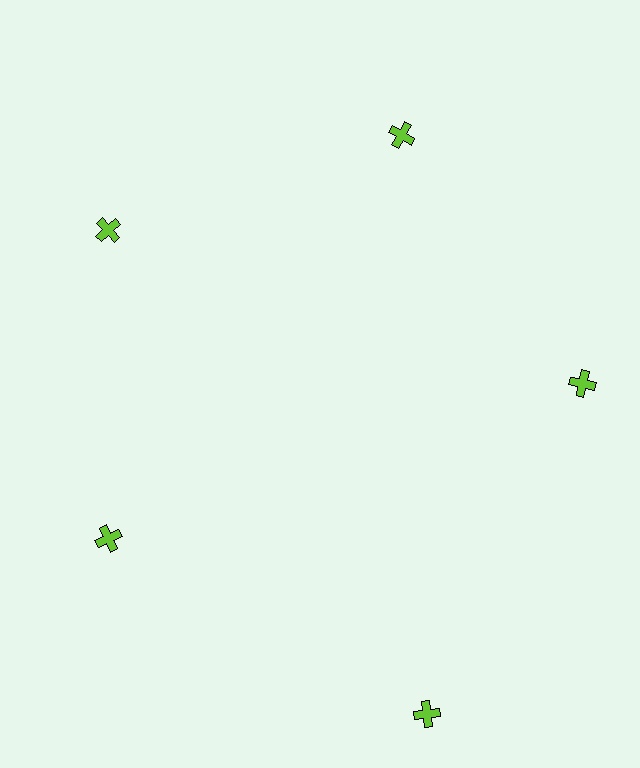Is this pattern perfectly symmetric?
No. The 5 lime crosses are arranged in a ring, but one element near the 5 o'clock position is pushed outward from the center, breaking the 5-fold rotational symmetry.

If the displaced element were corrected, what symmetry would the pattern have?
It would have 5-fold rotational symmetry — the pattern would map onto itself every 72 degrees.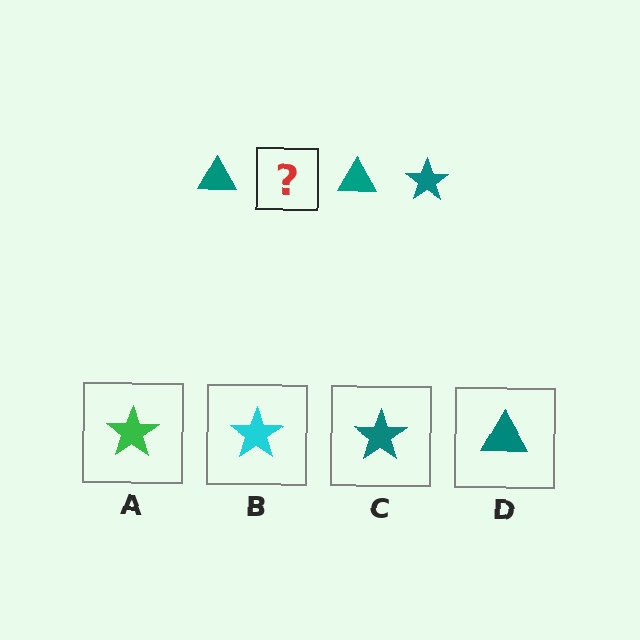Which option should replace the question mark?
Option C.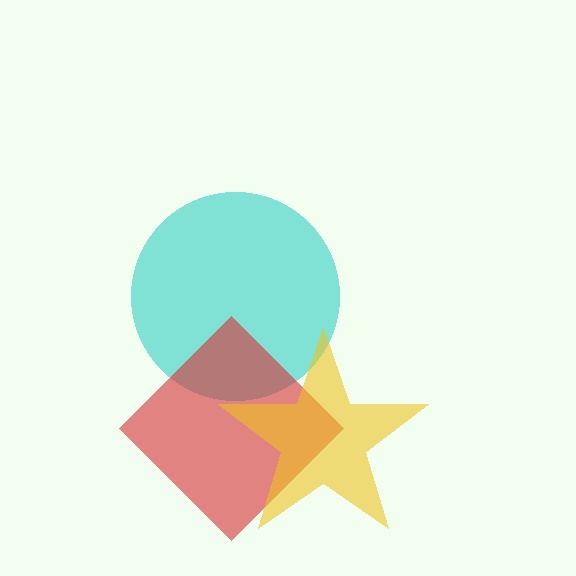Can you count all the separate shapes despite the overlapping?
Yes, there are 3 separate shapes.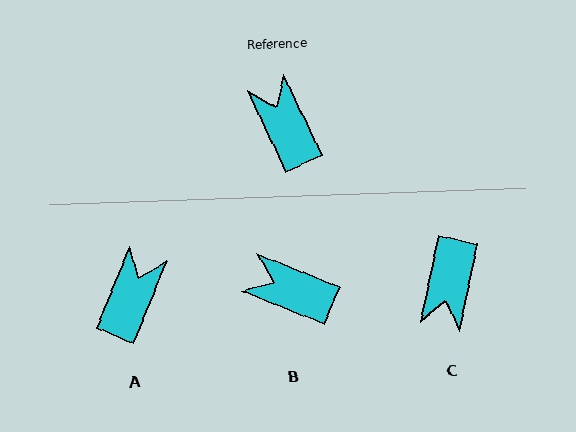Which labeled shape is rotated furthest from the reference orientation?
C, about 143 degrees away.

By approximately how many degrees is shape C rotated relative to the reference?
Approximately 143 degrees counter-clockwise.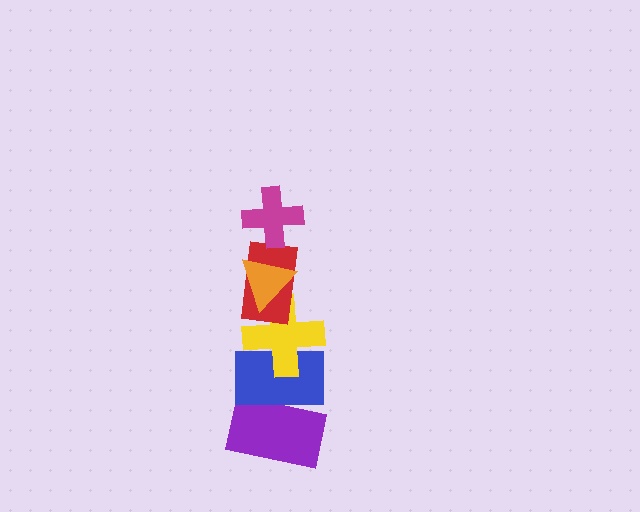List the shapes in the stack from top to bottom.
From top to bottom: the magenta cross, the orange triangle, the red rectangle, the yellow cross, the blue rectangle, the purple rectangle.